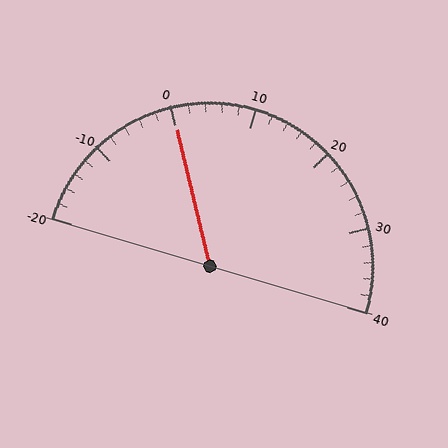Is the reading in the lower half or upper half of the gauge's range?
The reading is in the lower half of the range (-20 to 40).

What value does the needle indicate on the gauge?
The needle indicates approximately 0.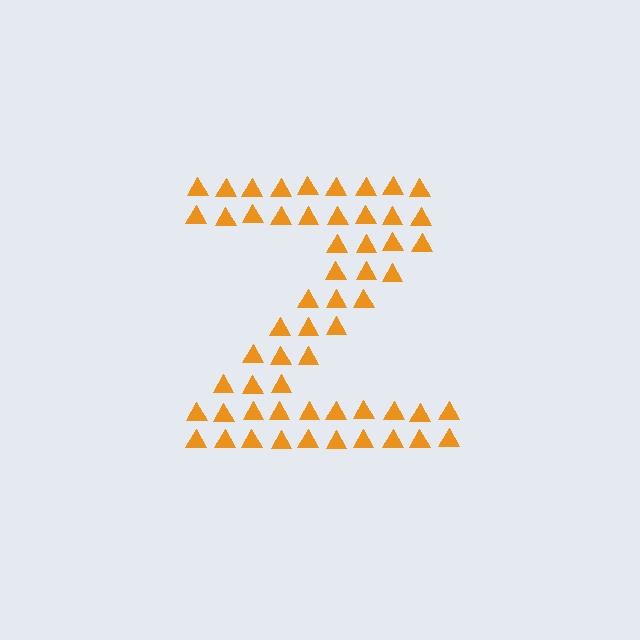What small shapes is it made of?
It is made of small triangles.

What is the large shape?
The large shape is the letter Z.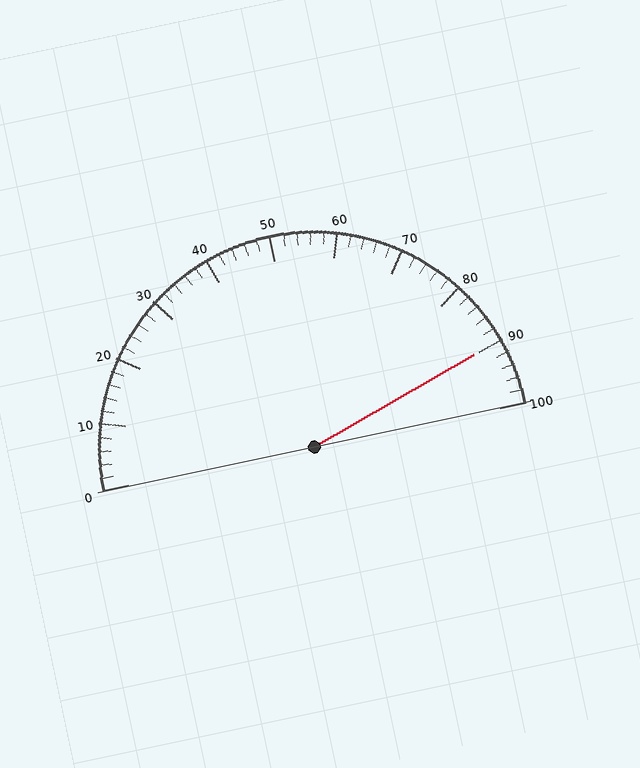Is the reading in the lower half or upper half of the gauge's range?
The reading is in the upper half of the range (0 to 100).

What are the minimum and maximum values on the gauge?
The gauge ranges from 0 to 100.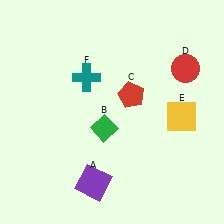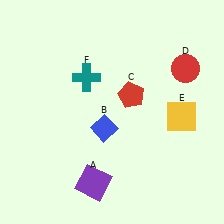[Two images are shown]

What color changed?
The diamond (B) changed from green in Image 1 to blue in Image 2.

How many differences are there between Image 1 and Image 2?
There is 1 difference between the two images.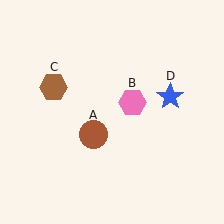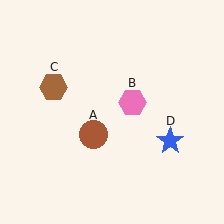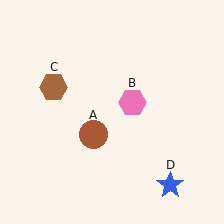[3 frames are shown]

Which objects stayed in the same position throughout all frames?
Brown circle (object A) and pink hexagon (object B) and brown hexagon (object C) remained stationary.